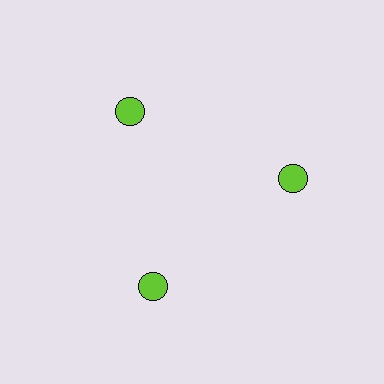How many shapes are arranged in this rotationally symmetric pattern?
There are 3 shapes, arranged in 3 groups of 1.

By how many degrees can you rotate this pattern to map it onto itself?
The pattern maps onto itself every 120 degrees of rotation.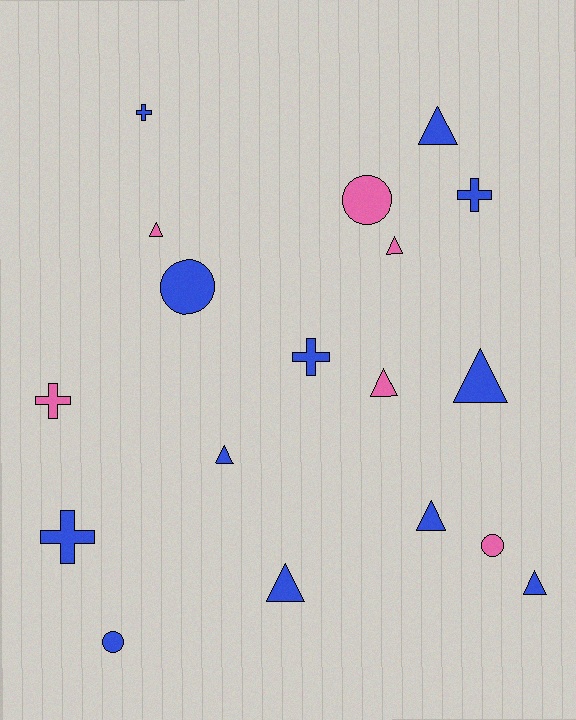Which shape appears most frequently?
Triangle, with 9 objects.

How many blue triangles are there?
There are 6 blue triangles.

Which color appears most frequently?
Blue, with 12 objects.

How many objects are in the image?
There are 18 objects.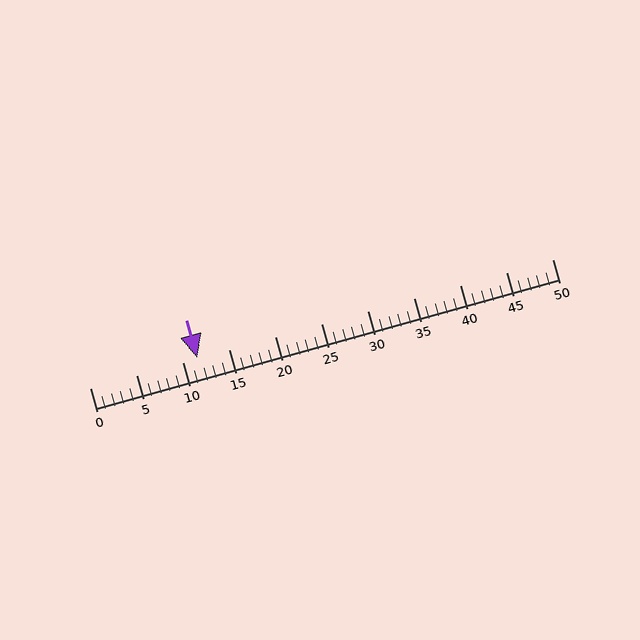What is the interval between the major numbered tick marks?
The major tick marks are spaced 5 units apart.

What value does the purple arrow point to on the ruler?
The purple arrow points to approximately 12.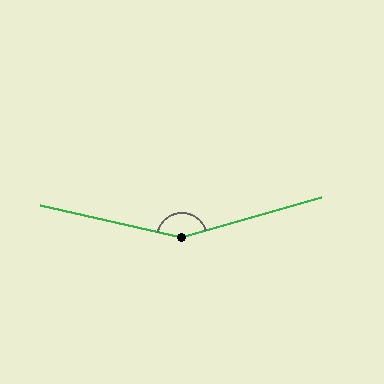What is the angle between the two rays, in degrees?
Approximately 151 degrees.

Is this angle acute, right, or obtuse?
It is obtuse.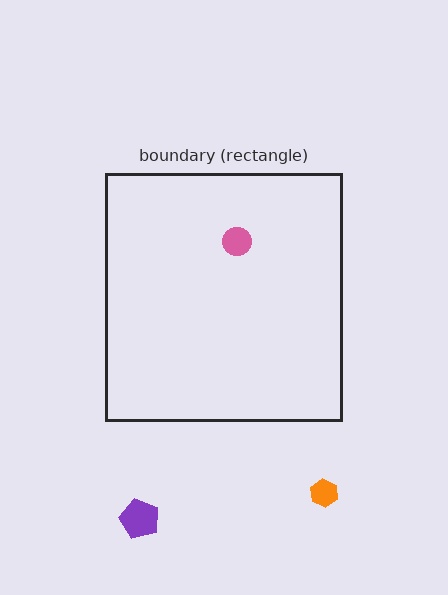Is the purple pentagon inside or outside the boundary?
Outside.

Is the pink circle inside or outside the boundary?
Inside.